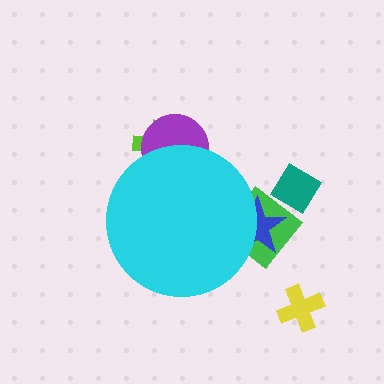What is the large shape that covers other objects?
A cyan circle.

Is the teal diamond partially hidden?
No, the teal diamond is fully visible.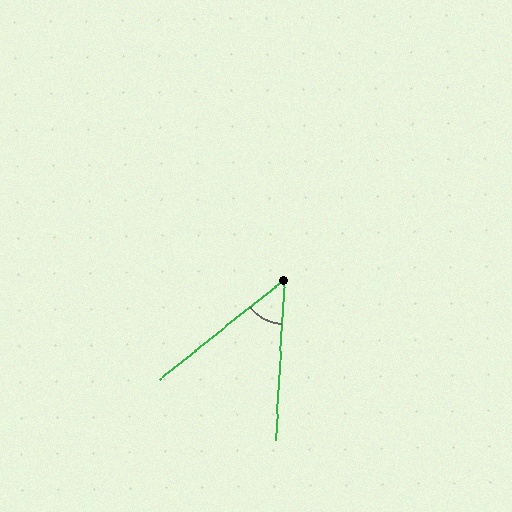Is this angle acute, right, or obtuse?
It is acute.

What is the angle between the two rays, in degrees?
Approximately 48 degrees.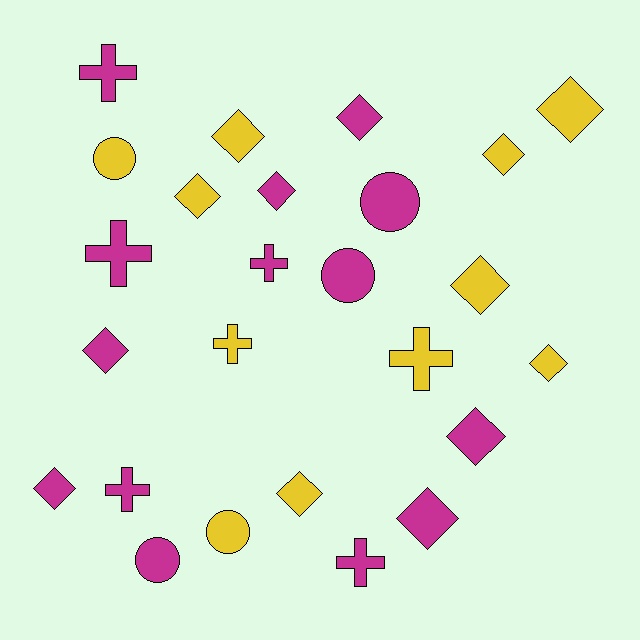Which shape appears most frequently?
Diamond, with 13 objects.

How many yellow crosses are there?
There are 2 yellow crosses.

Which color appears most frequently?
Magenta, with 14 objects.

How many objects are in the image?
There are 25 objects.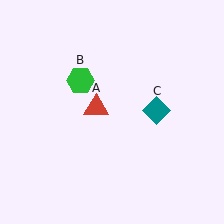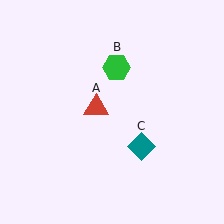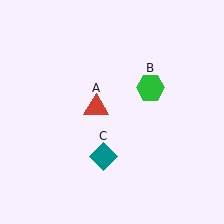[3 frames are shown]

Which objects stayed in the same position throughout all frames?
Red triangle (object A) remained stationary.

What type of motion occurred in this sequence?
The green hexagon (object B), teal diamond (object C) rotated clockwise around the center of the scene.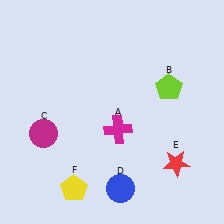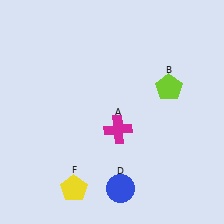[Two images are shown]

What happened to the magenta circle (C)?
The magenta circle (C) was removed in Image 2. It was in the bottom-left area of Image 1.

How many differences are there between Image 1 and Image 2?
There are 2 differences between the two images.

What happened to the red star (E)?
The red star (E) was removed in Image 2. It was in the bottom-right area of Image 1.